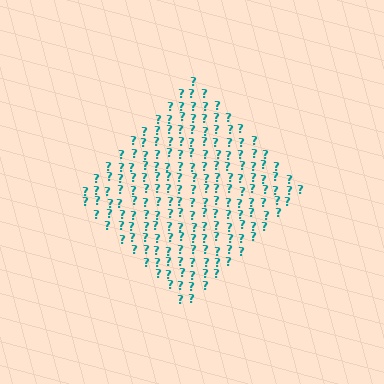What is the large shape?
The large shape is a diamond.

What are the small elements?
The small elements are question marks.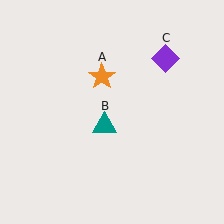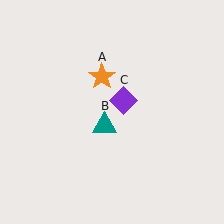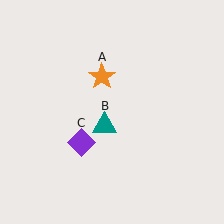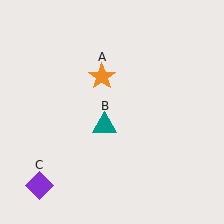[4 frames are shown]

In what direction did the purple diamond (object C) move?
The purple diamond (object C) moved down and to the left.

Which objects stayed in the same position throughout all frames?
Orange star (object A) and teal triangle (object B) remained stationary.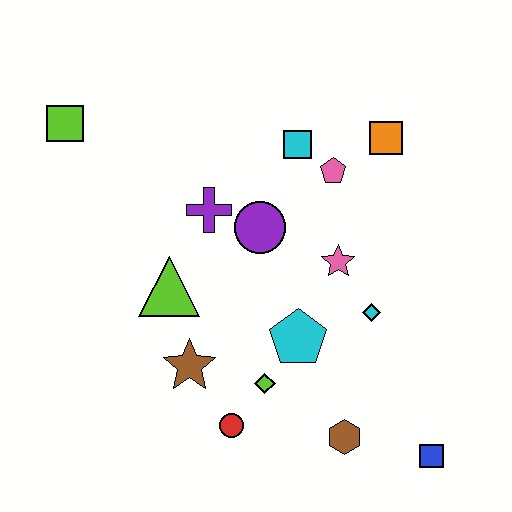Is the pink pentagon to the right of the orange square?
No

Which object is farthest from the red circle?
The lime square is farthest from the red circle.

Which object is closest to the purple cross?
The purple circle is closest to the purple cross.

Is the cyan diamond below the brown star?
No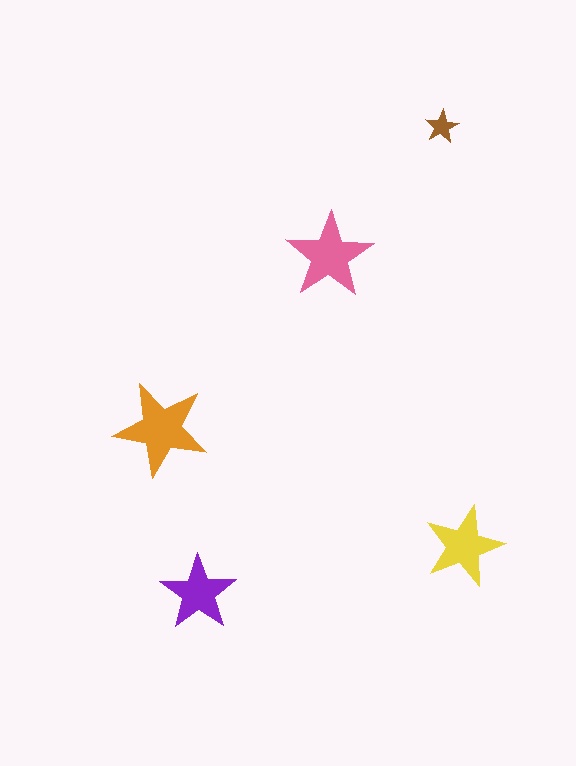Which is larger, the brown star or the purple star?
The purple one.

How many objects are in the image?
There are 5 objects in the image.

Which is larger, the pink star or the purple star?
The pink one.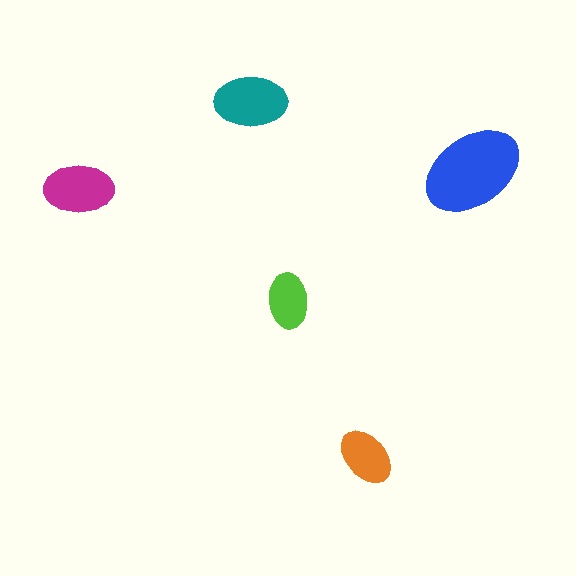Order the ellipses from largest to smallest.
the blue one, the teal one, the magenta one, the orange one, the lime one.